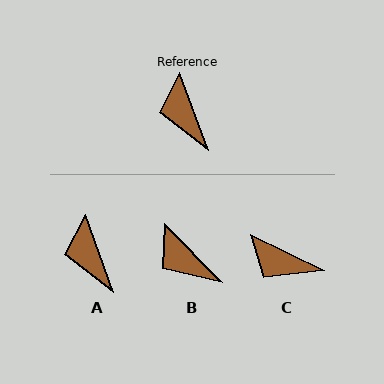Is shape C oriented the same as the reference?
No, it is off by about 44 degrees.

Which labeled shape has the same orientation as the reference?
A.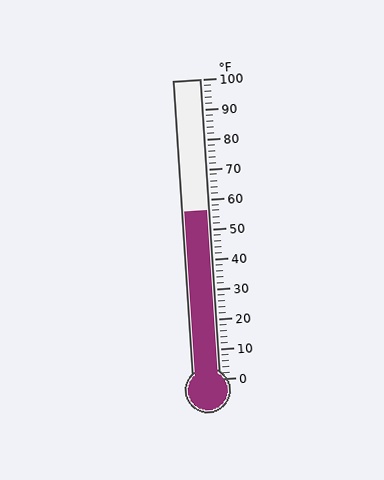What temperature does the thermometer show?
The thermometer shows approximately 56°F.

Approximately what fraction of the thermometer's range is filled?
The thermometer is filled to approximately 55% of its range.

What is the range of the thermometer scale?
The thermometer scale ranges from 0°F to 100°F.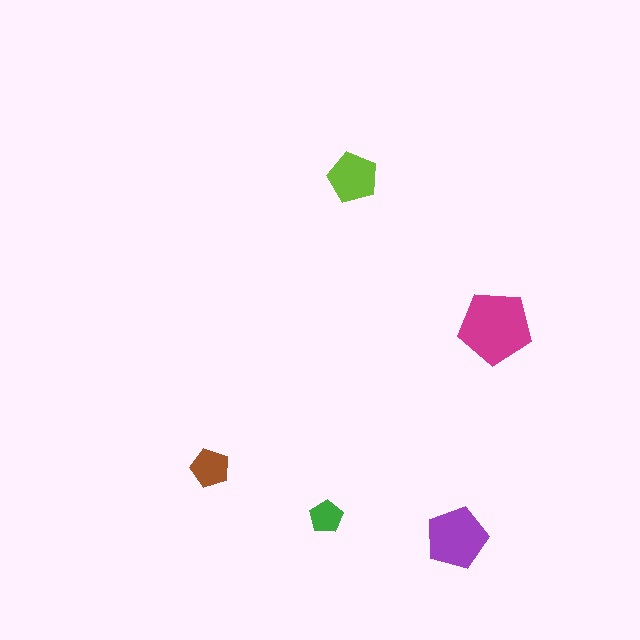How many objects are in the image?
There are 5 objects in the image.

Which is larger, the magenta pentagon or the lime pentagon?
The magenta one.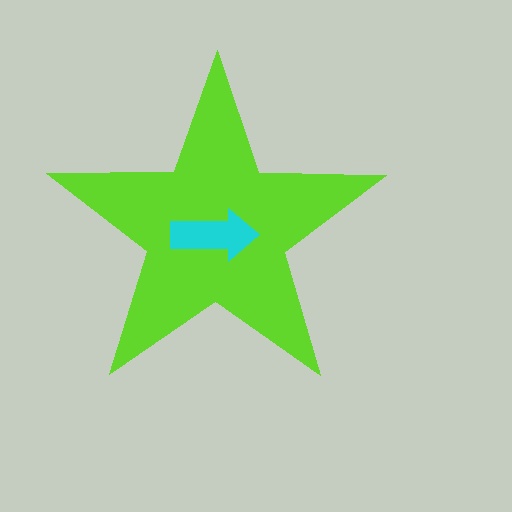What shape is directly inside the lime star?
The cyan arrow.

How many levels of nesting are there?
2.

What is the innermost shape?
The cyan arrow.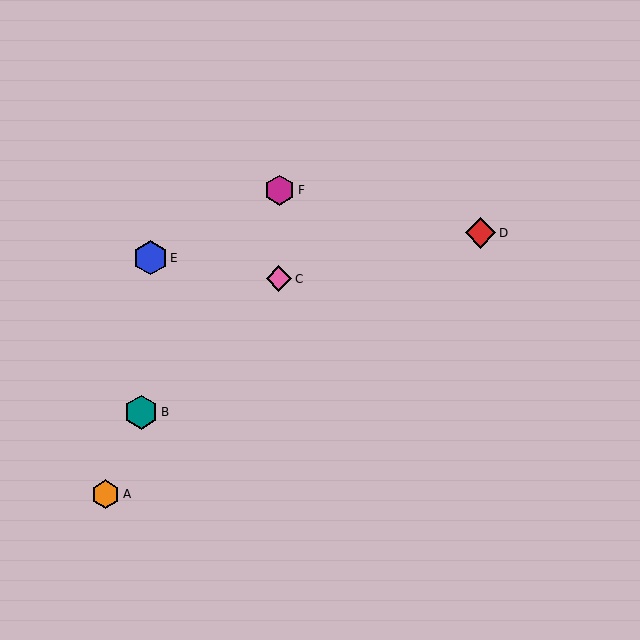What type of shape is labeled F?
Shape F is a magenta hexagon.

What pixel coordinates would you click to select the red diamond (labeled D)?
Click at (481, 233) to select the red diamond D.